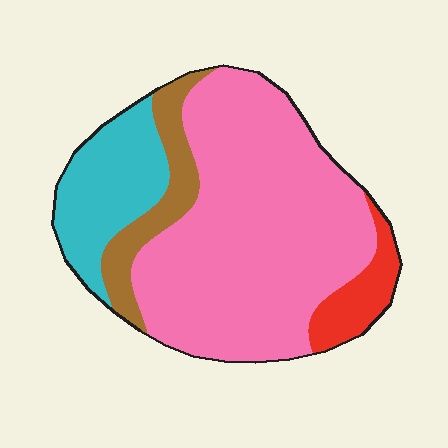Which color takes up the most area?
Pink, at roughly 65%.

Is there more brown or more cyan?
Cyan.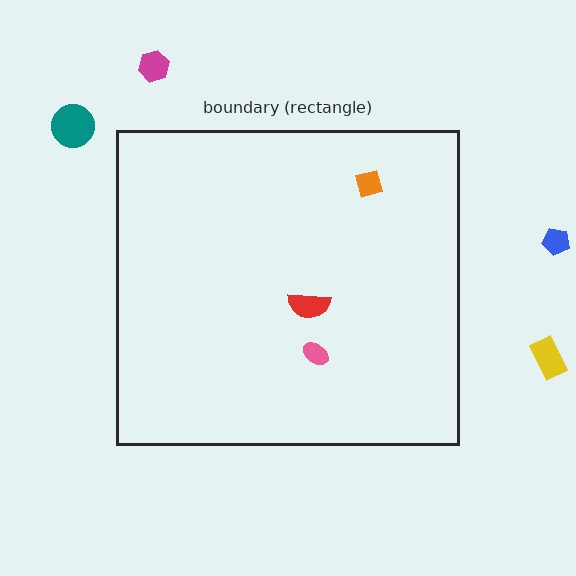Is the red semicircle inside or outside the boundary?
Inside.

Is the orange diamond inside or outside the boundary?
Inside.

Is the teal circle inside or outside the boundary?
Outside.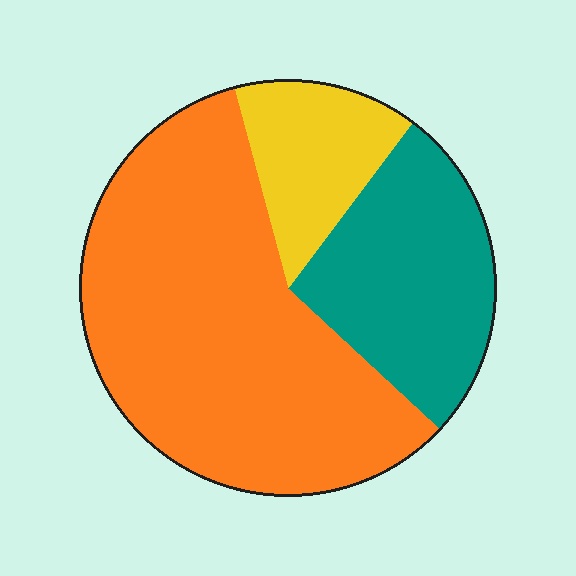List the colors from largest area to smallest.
From largest to smallest: orange, teal, yellow.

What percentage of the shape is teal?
Teal covers about 25% of the shape.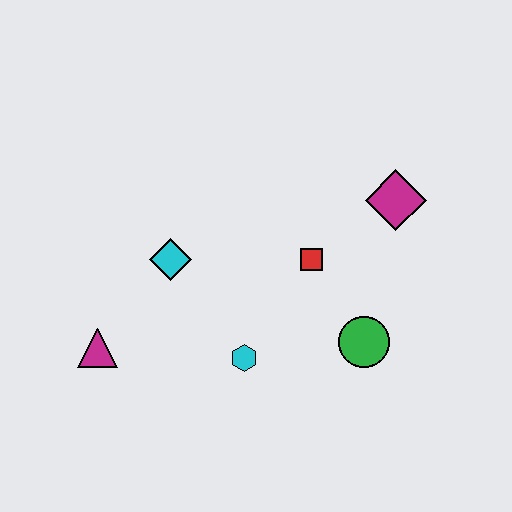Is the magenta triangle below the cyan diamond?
Yes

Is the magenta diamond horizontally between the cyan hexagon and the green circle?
No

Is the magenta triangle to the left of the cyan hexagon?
Yes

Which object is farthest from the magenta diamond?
The magenta triangle is farthest from the magenta diamond.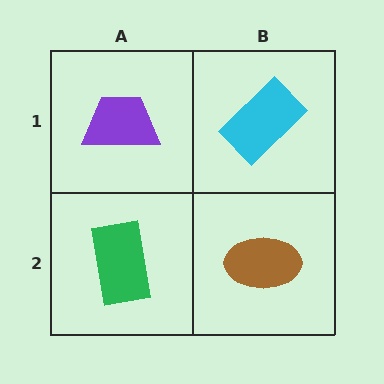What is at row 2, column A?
A green rectangle.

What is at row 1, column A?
A purple trapezoid.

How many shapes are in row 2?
2 shapes.